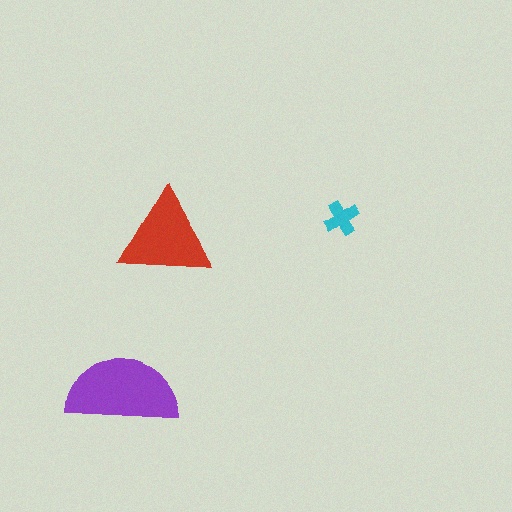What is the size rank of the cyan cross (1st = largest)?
3rd.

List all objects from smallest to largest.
The cyan cross, the red triangle, the purple semicircle.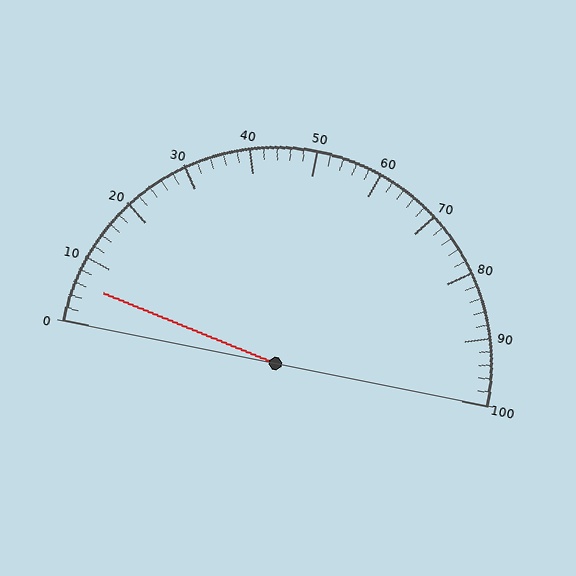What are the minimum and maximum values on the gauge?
The gauge ranges from 0 to 100.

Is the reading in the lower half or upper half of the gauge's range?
The reading is in the lower half of the range (0 to 100).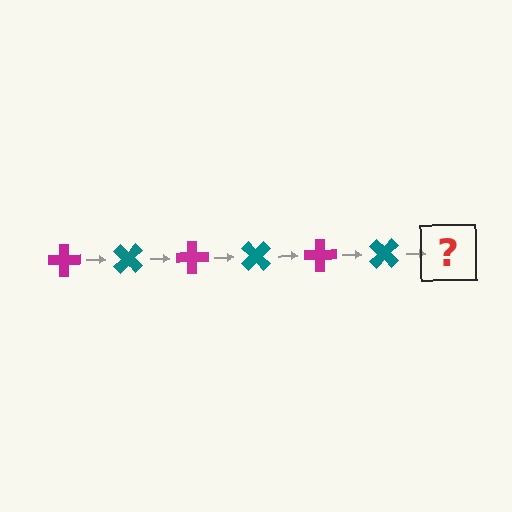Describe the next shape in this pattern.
It should be a magenta cross, rotated 270 degrees from the start.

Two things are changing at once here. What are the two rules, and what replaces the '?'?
The two rules are that it rotates 45 degrees each step and the color cycles through magenta and teal. The '?' should be a magenta cross, rotated 270 degrees from the start.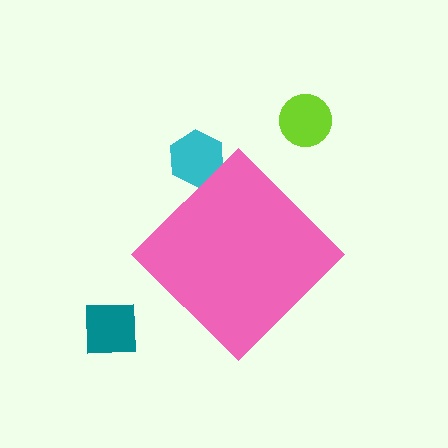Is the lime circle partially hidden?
No, the lime circle is fully visible.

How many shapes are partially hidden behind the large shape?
1 shape is partially hidden.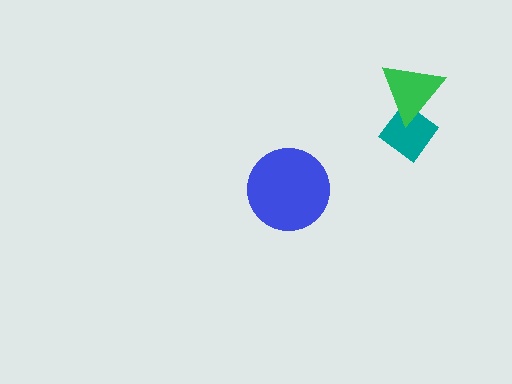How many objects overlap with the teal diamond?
1 object overlaps with the teal diamond.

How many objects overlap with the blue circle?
0 objects overlap with the blue circle.